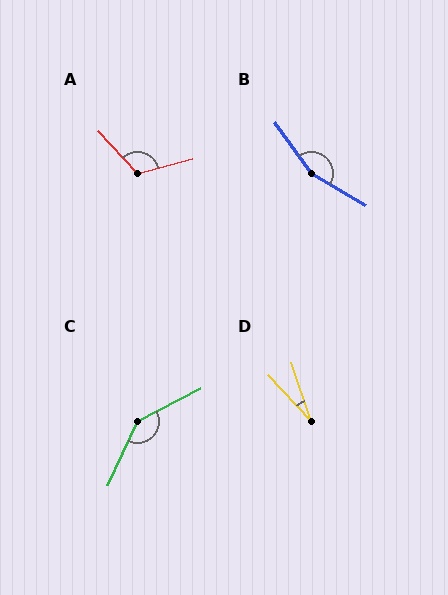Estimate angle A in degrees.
Approximately 117 degrees.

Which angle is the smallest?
D, at approximately 25 degrees.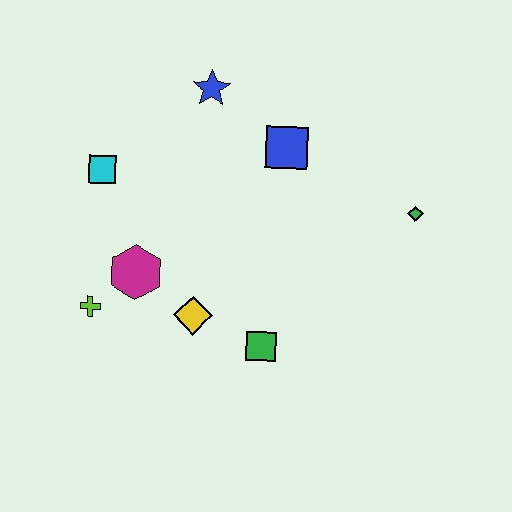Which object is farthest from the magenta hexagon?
The green diamond is farthest from the magenta hexagon.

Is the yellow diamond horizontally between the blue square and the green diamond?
No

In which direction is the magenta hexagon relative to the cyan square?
The magenta hexagon is below the cyan square.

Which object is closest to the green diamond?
The blue square is closest to the green diamond.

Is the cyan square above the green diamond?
Yes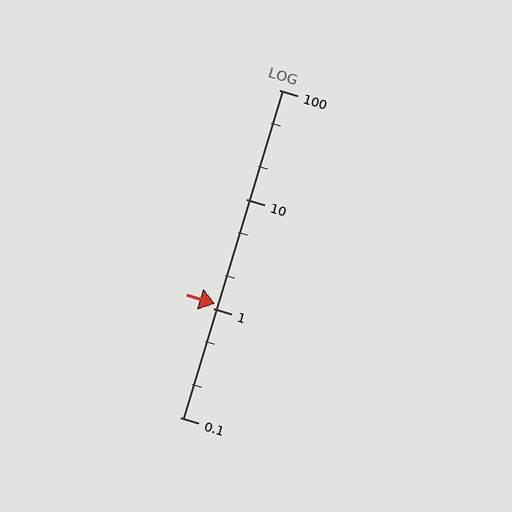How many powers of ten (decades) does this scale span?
The scale spans 3 decades, from 0.1 to 100.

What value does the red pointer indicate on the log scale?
The pointer indicates approximately 1.1.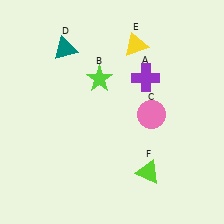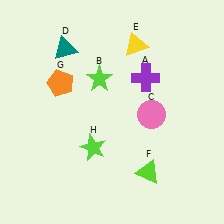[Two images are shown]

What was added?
An orange pentagon (G), a lime star (H) were added in Image 2.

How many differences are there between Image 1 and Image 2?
There are 2 differences between the two images.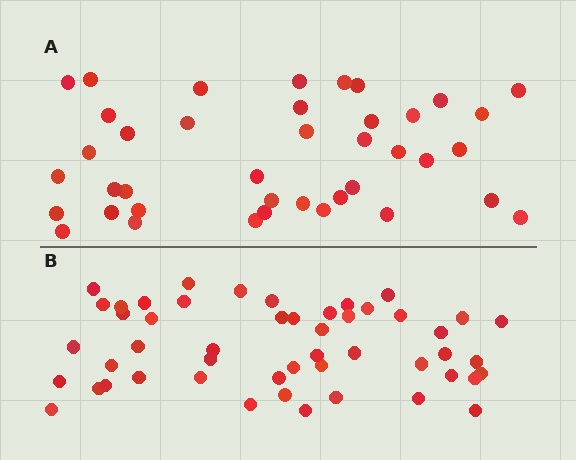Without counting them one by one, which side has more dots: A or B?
Region B (the bottom region) has more dots.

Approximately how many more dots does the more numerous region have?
Region B has roughly 10 or so more dots than region A.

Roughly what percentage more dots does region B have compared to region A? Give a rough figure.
About 25% more.